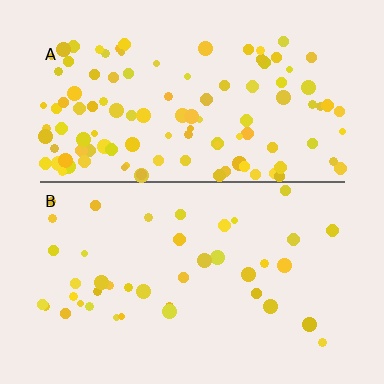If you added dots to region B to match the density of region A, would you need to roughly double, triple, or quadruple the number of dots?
Approximately triple.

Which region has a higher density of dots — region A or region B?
A (the top).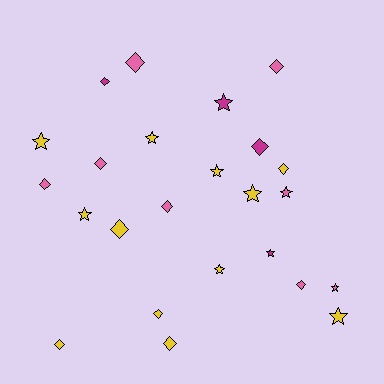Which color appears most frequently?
Yellow, with 12 objects.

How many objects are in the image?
There are 24 objects.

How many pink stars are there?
There are 2 pink stars.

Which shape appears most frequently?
Diamond, with 13 objects.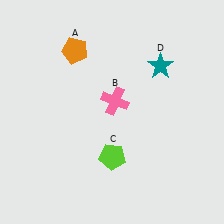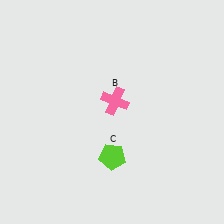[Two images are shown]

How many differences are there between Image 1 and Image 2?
There are 2 differences between the two images.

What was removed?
The orange pentagon (A), the teal star (D) were removed in Image 2.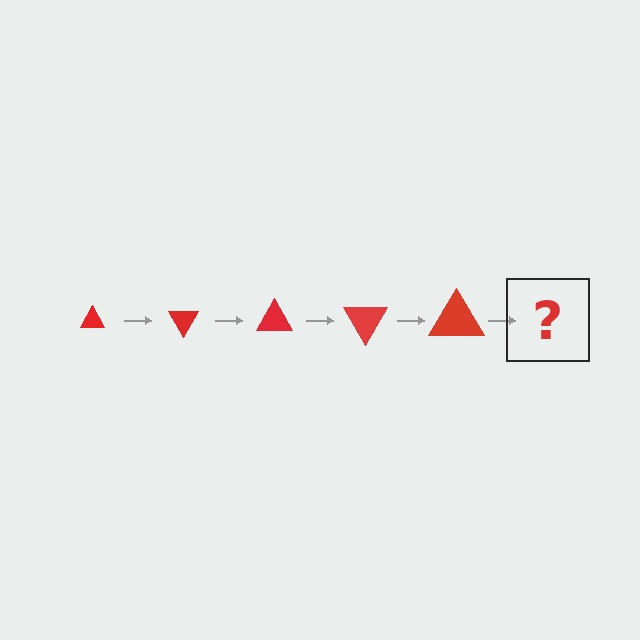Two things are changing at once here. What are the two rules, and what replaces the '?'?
The two rules are that the triangle grows larger each step and it rotates 60 degrees each step. The '?' should be a triangle, larger than the previous one and rotated 300 degrees from the start.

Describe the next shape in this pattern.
It should be a triangle, larger than the previous one and rotated 300 degrees from the start.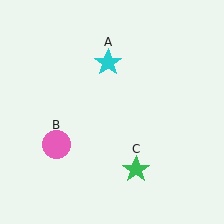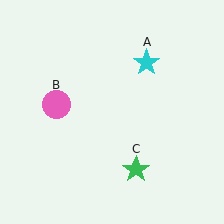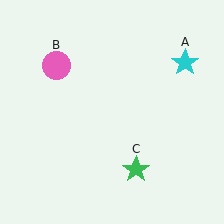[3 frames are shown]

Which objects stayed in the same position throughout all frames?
Green star (object C) remained stationary.